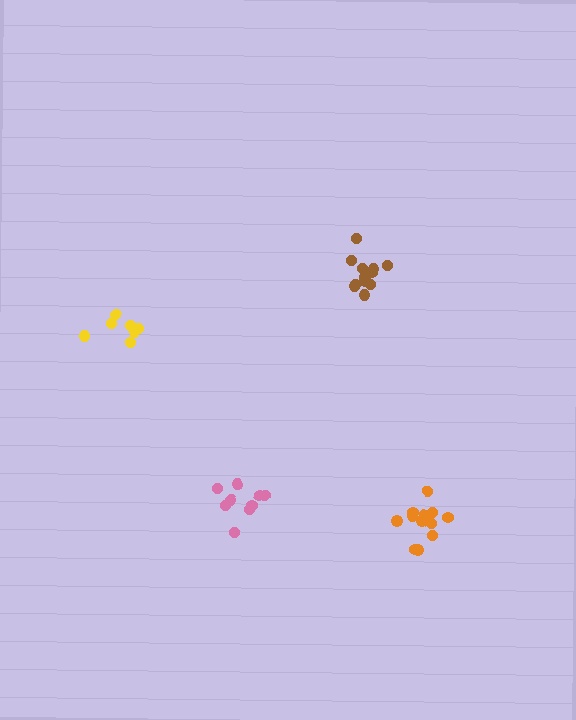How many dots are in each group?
Group 1: 12 dots, Group 2: 7 dots, Group 3: 9 dots, Group 4: 12 dots (40 total).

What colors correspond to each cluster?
The clusters are colored: orange, yellow, pink, brown.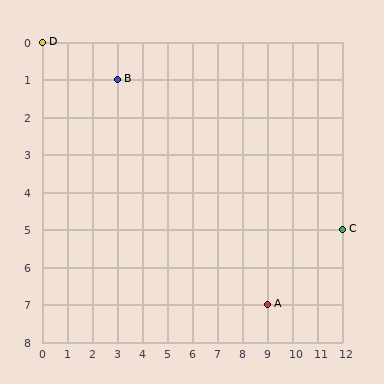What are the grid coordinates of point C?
Point C is at grid coordinates (12, 5).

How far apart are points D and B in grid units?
Points D and B are 3 columns and 1 row apart (about 3.2 grid units diagonally).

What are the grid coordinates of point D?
Point D is at grid coordinates (0, 0).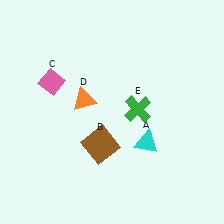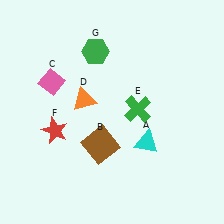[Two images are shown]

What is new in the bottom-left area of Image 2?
A red star (F) was added in the bottom-left area of Image 2.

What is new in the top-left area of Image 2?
A green hexagon (G) was added in the top-left area of Image 2.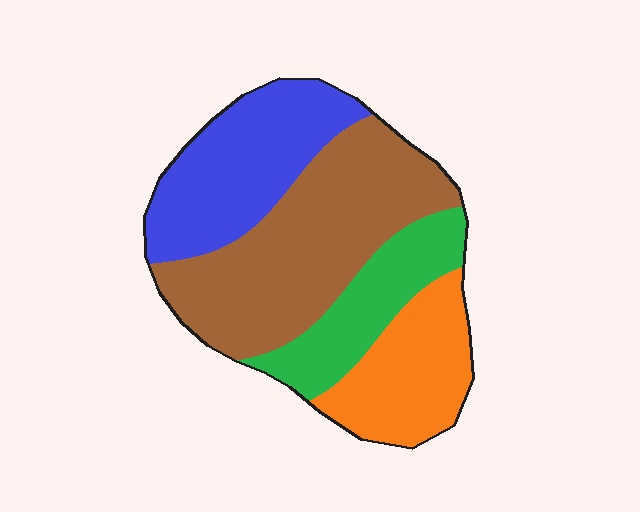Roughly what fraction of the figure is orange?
Orange takes up about one fifth (1/5) of the figure.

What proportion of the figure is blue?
Blue covers about 25% of the figure.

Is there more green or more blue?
Blue.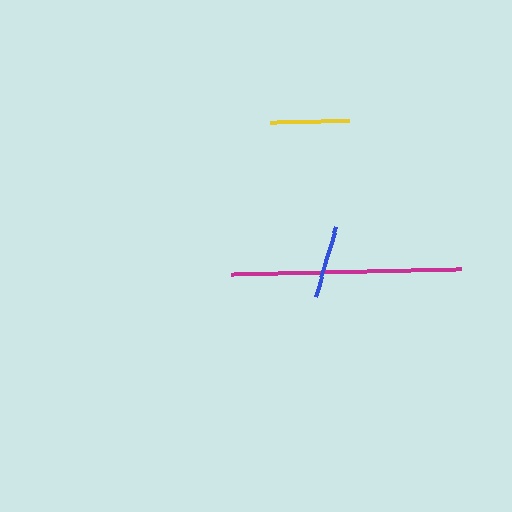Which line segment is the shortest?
The blue line is the shortest at approximately 73 pixels.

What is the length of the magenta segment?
The magenta segment is approximately 230 pixels long.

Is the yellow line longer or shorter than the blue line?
The yellow line is longer than the blue line.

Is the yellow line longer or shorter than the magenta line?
The magenta line is longer than the yellow line.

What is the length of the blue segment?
The blue segment is approximately 73 pixels long.